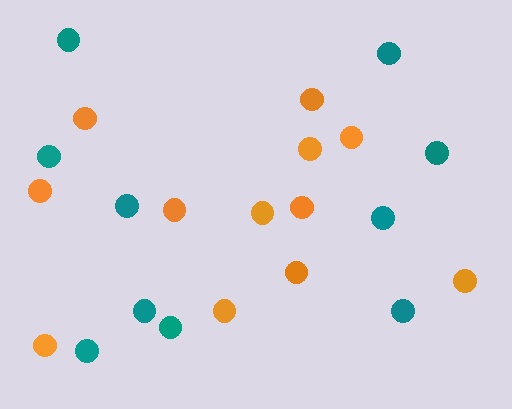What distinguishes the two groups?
There are 2 groups: one group of teal circles (10) and one group of orange circles (12).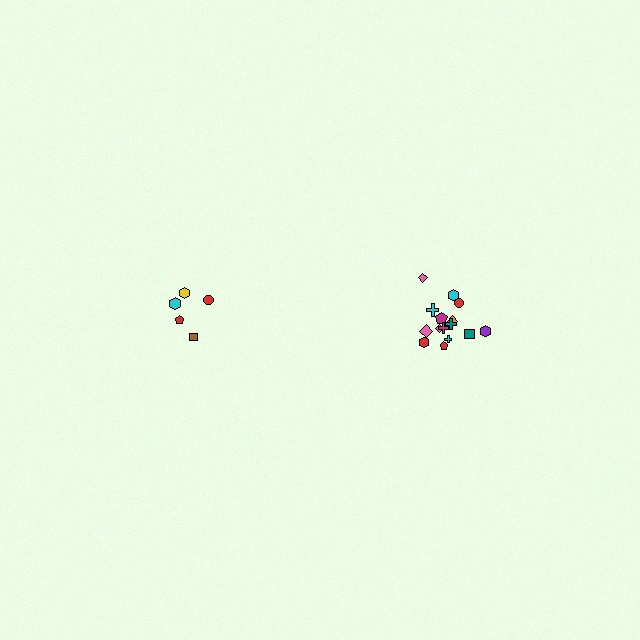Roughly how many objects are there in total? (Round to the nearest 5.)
Roughly 20 objects in total.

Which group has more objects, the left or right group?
The right group.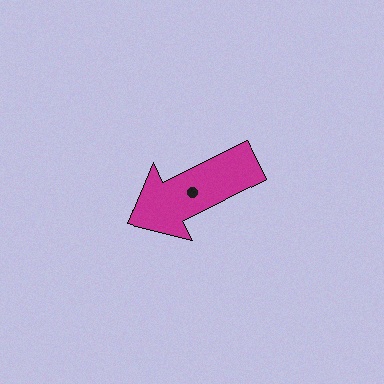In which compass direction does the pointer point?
Southwest.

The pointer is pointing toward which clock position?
Roughly 8 o'clock.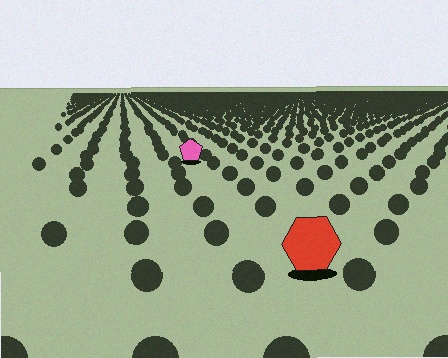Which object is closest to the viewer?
The red hexagon is closest. The texture marks near it are larger and more spread out.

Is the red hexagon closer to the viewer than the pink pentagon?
Yes. The red hexagon is closer — you can tell from the texture gradient: the ground texture is coarser near it.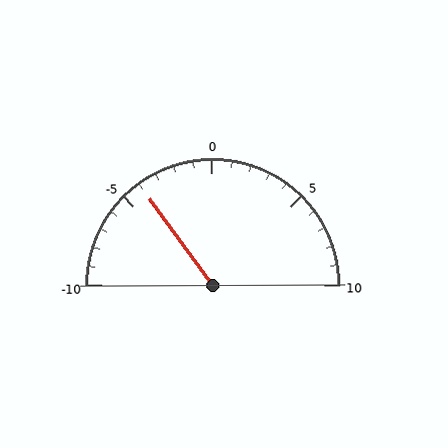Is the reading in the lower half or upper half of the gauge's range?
The reading is in the lower half of the range (-10 to 10).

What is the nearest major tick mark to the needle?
The nearest major tick mark is -5.